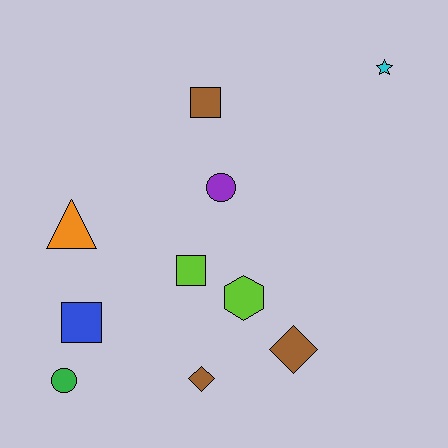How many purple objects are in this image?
There is 1 purple object.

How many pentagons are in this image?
There are no pentagons.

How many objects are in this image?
There are 10 objects.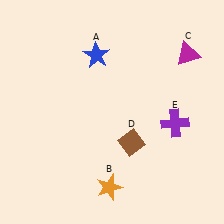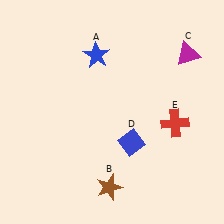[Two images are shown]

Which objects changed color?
B changed from orange to brown. D changed from brown to blue. E changed from purple to red.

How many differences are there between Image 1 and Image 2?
There are 3 differences between the two images.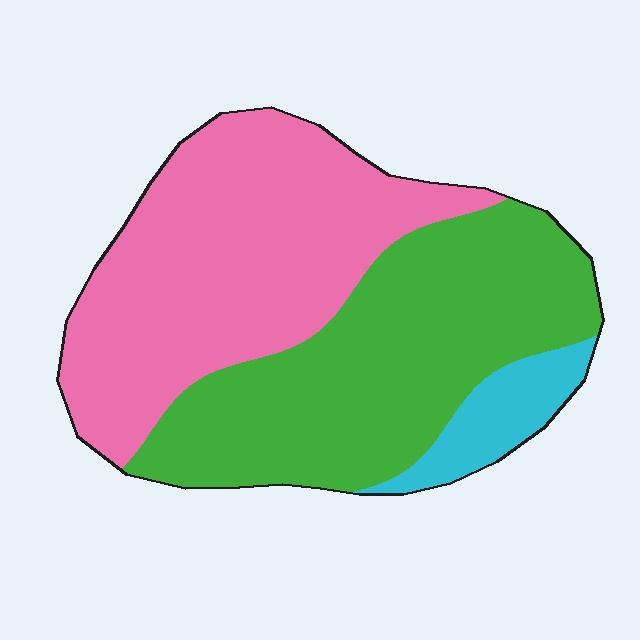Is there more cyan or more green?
Green.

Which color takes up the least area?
Cyan, at roughly 10%.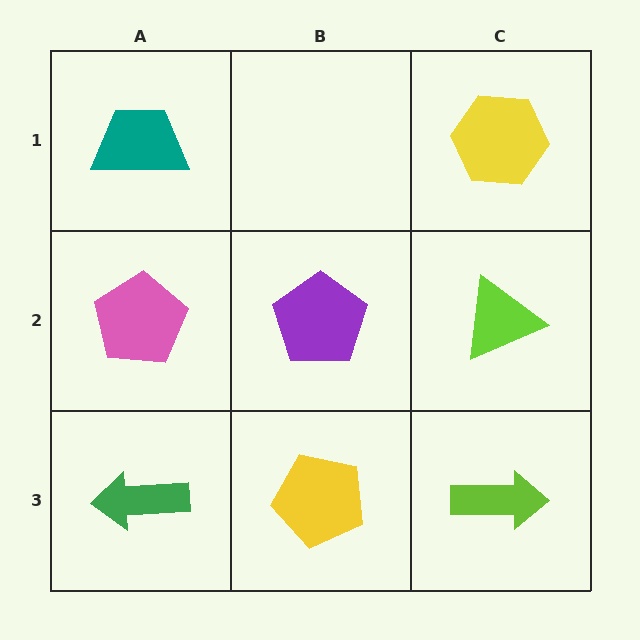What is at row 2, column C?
A lime triangle.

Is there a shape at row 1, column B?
No, that cell is empty.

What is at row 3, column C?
A lime arrow.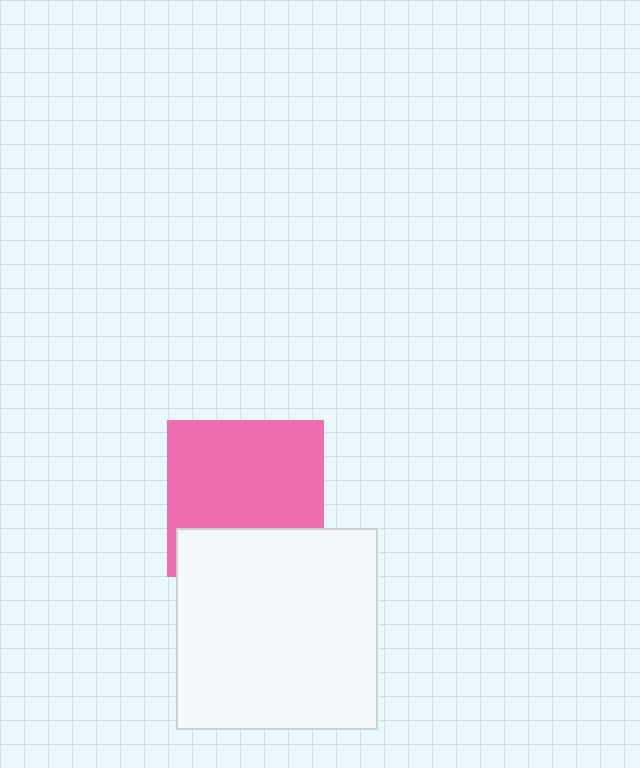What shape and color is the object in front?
The object in front is a white square.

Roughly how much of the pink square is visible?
Most of it is visible (roughly 70%).